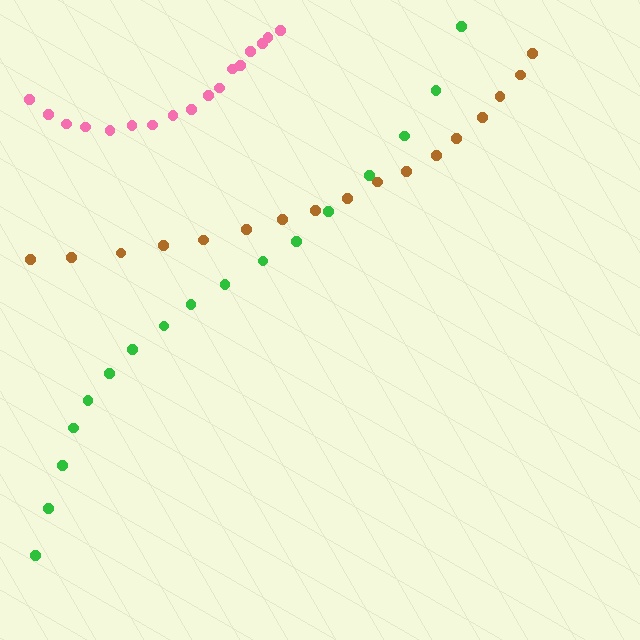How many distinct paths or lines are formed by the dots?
There are 3 distinct paths.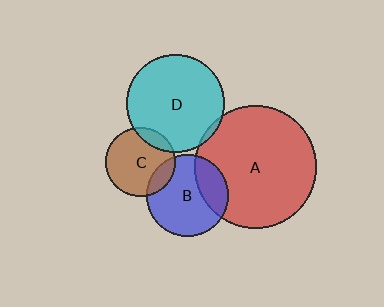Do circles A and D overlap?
Yes.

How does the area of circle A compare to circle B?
Approximately 2.2 times.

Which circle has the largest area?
Circle A (red).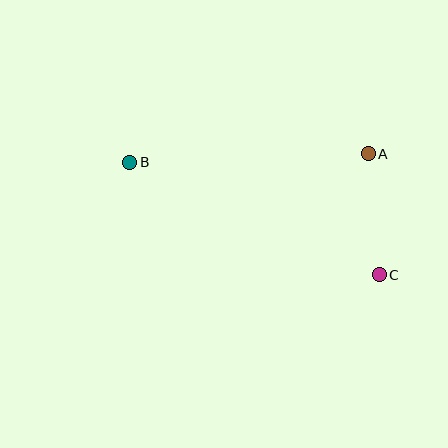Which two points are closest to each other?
Points A and C are closest to each other.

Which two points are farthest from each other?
Points B and C are farthest from each other.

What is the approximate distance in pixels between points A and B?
The distance between A and B is approximately 239 pixels.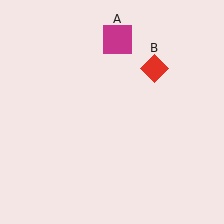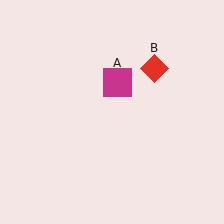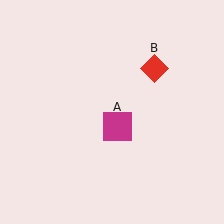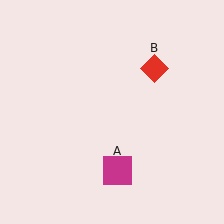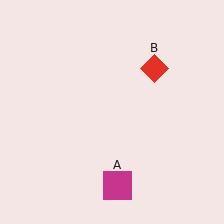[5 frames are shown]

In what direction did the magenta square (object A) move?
The magenta square (object A) moved down.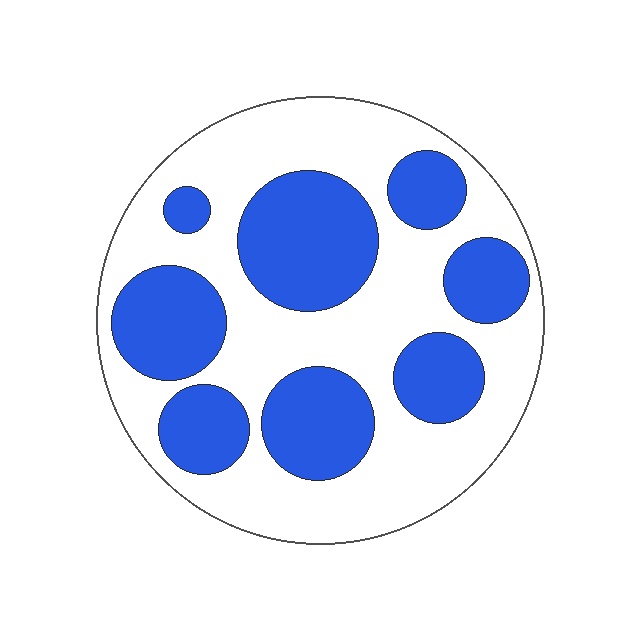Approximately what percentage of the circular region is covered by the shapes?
Approximately 40%.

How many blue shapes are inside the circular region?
8.